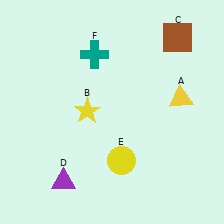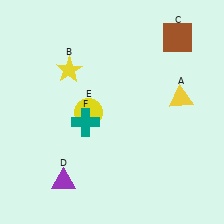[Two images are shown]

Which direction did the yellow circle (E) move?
The yellow circle (E) moved up.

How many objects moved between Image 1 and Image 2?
3 objects moved between the two images.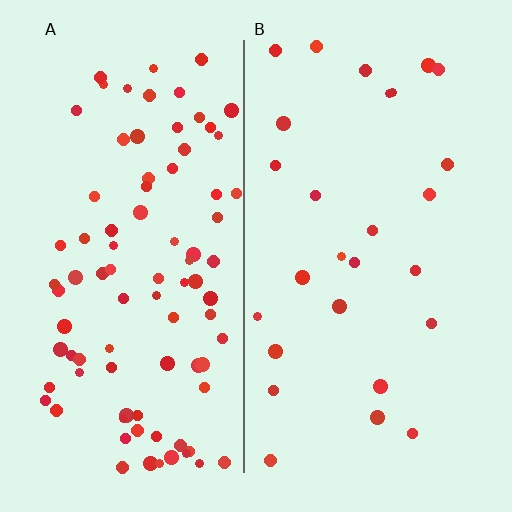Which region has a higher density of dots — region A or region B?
A (the left).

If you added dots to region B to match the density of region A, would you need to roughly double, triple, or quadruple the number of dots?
Approximately triple.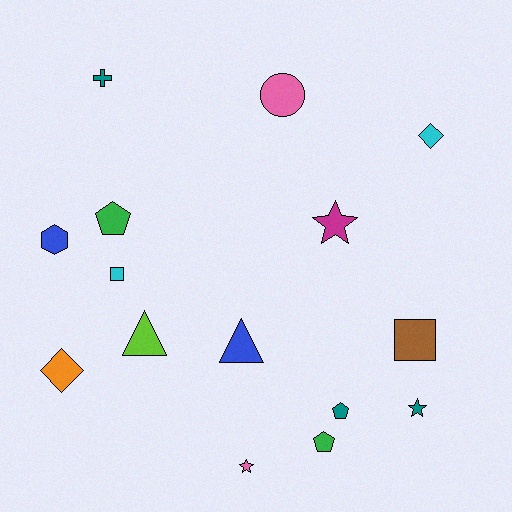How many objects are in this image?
There are 15 objects.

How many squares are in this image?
There are 2 squares.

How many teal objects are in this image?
There are 3 teal objects.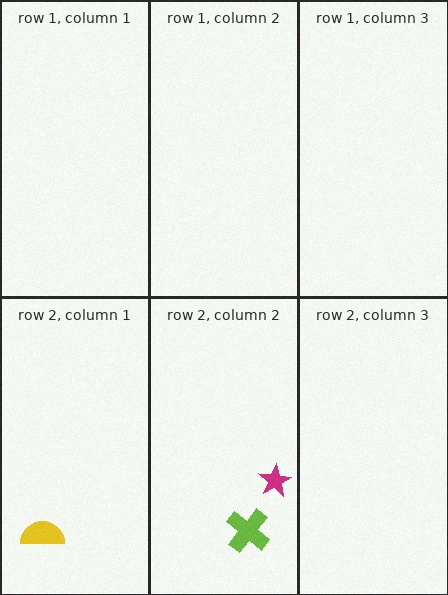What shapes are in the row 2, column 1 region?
The yellow semicircle.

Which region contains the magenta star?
The row 2, column 2 region.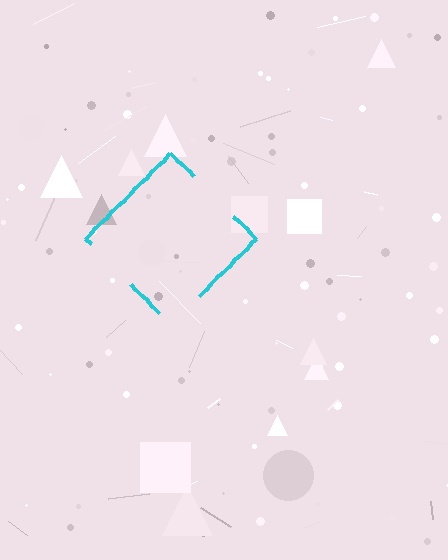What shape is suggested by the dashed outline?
The dashed outline suggests a diamond.